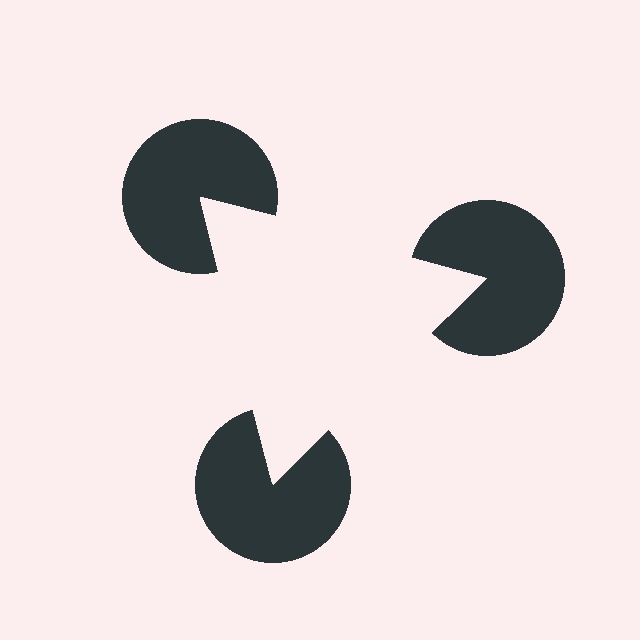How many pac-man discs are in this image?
There are 3 — one at each vertex of the illusory triangle.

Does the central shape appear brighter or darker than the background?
It typically appears slightly brighter than the background, even though no actual brightness change is drawn.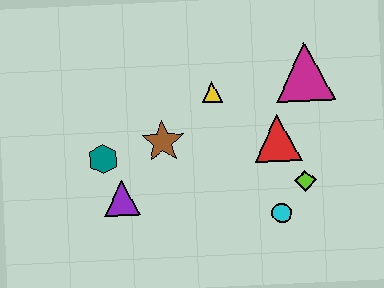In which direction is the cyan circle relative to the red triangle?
The cyan circle is below the red triangle.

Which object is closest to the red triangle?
The lime diamond is closest to the red triangle.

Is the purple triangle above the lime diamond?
No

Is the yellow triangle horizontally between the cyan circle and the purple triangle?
Yes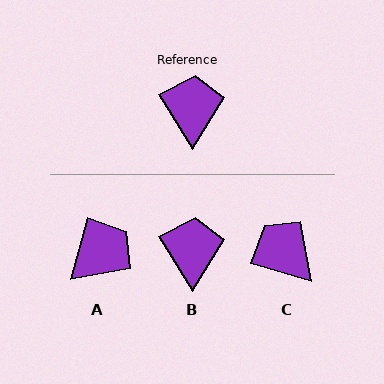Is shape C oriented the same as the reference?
No, it is off by about 43 degrees.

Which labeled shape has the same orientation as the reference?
B.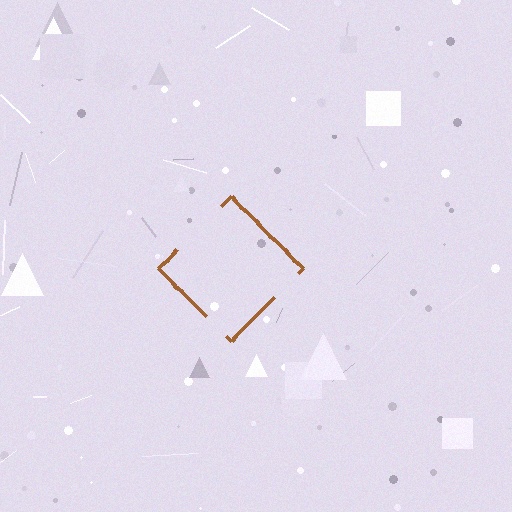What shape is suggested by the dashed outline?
The dashed outline suggests a diamond.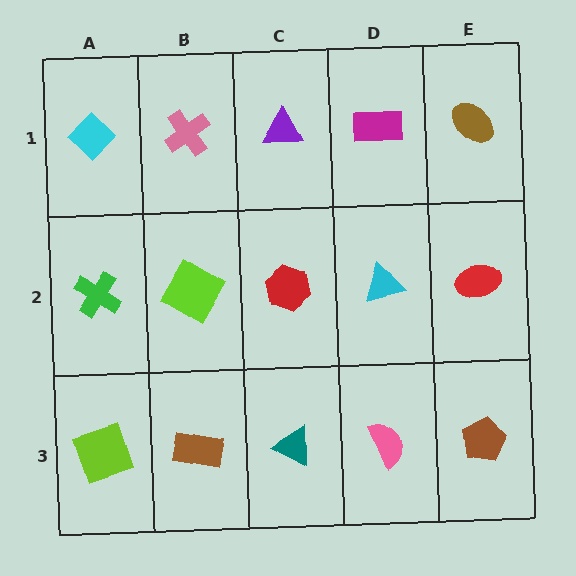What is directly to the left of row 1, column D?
A purple triangle.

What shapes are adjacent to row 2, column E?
A brown ellipse (row 1, column E), a brown pentagon (row 3, column E), a cyan triangle (row 2, column D).